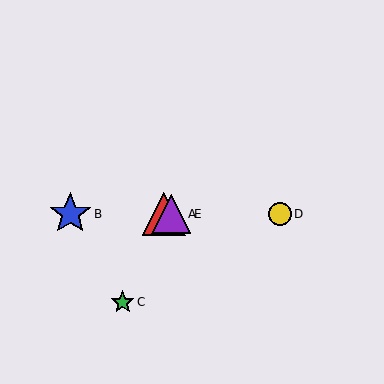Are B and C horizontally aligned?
No, B is at y≈214 and C is at y≈302.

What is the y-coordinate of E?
Object E is at y≈214.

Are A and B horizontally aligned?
Yes, both are at y≈214.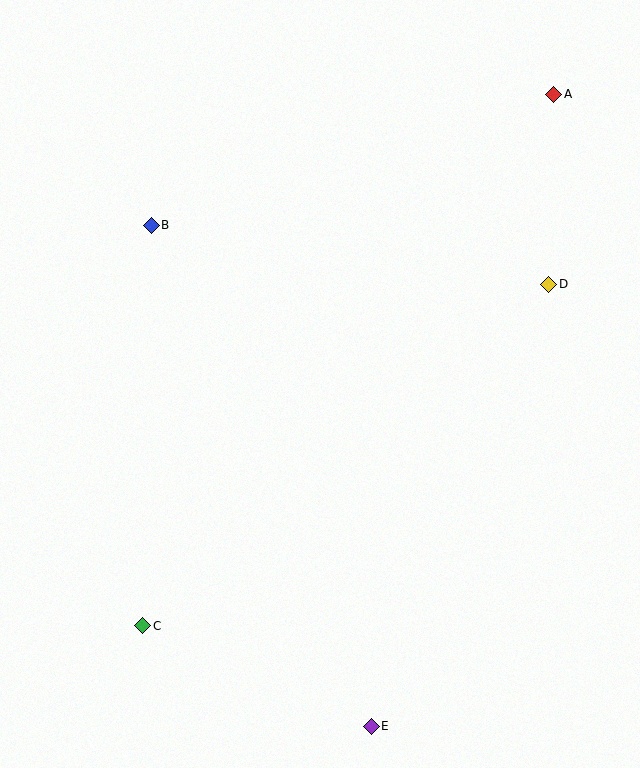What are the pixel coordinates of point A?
Point A is at (554, 94).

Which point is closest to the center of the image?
Point B at (151, 225) is closest to the center.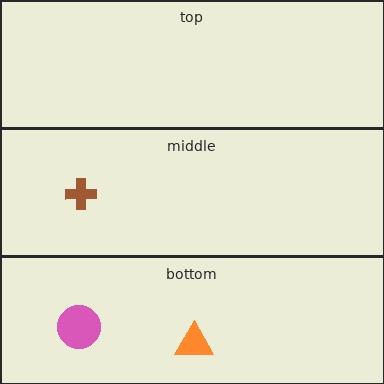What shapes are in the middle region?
The brown cross.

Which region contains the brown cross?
The middle region.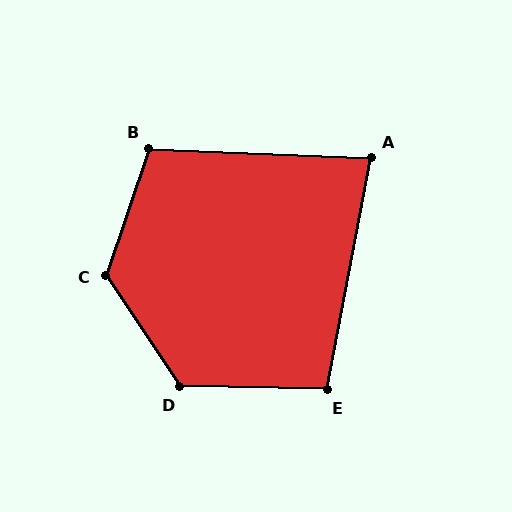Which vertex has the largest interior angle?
C, at approximately 128 degrees.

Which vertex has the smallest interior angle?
A, at approximately 82 degrees.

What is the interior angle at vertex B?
Approximately 107 degrees (obtuse).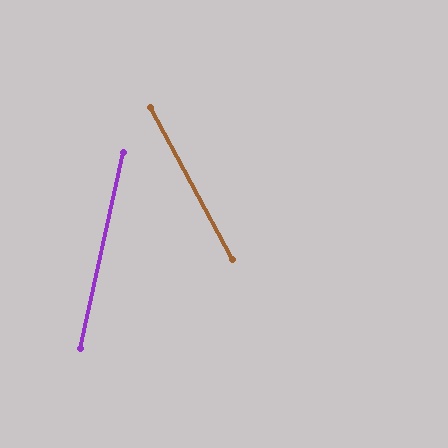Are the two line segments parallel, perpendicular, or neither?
Neither parallel nor perpendicular — they differ by about 40°.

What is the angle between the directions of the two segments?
Approximately 40 degrees.